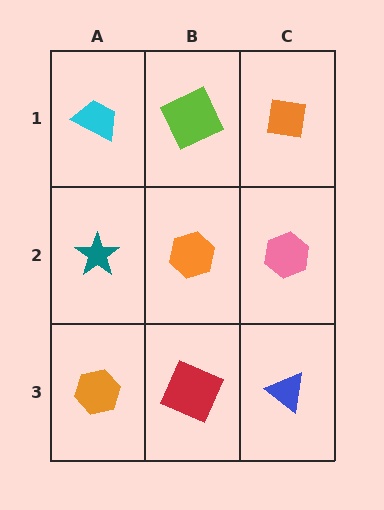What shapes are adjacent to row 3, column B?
An orange hexagon (row 2, column B), an orange hexagon (row 3, column A), a blue triangle (row 3, column C).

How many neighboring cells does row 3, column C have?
2.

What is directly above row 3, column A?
A teal star.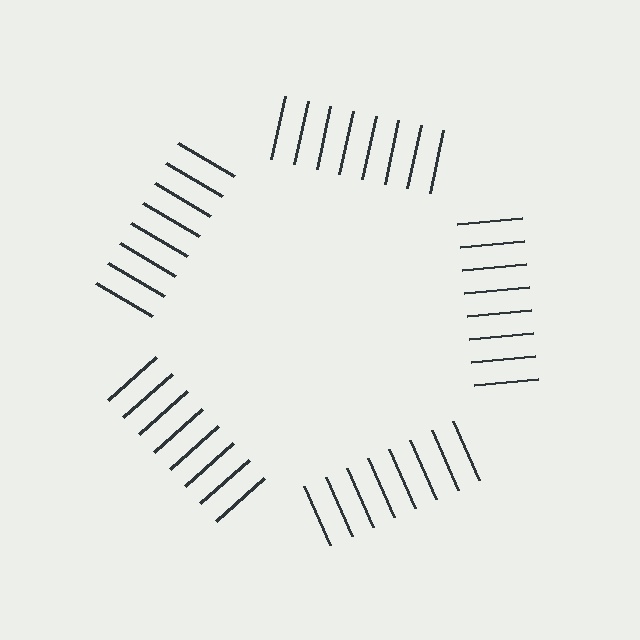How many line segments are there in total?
40 — 8 along each of the 5 edges.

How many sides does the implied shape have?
5 sides — the line-ends trace a pentagon.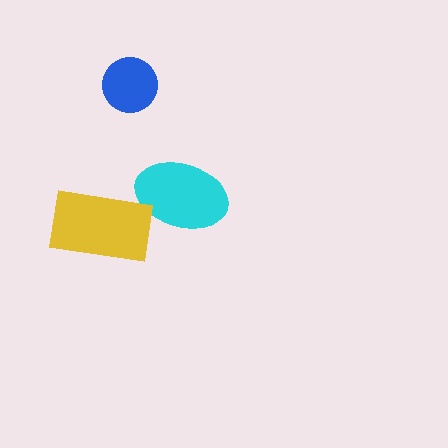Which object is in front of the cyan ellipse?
The yellow rectangle is in front of the cyan ellipse.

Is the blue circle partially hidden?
No, no other shape covers it.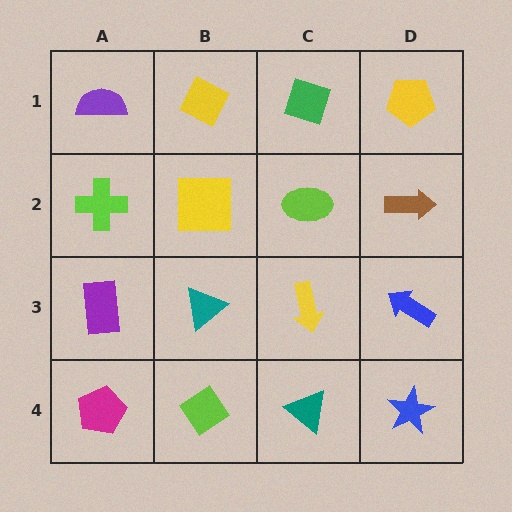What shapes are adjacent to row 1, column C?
A lime ellipse (row 2, column C), a yellow diamond (row 1, column B), a yellow pentagon (row 1, column D).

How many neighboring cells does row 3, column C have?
4.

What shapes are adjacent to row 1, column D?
A brown arrow (row 2, column D), a green diamond (row 1, column C).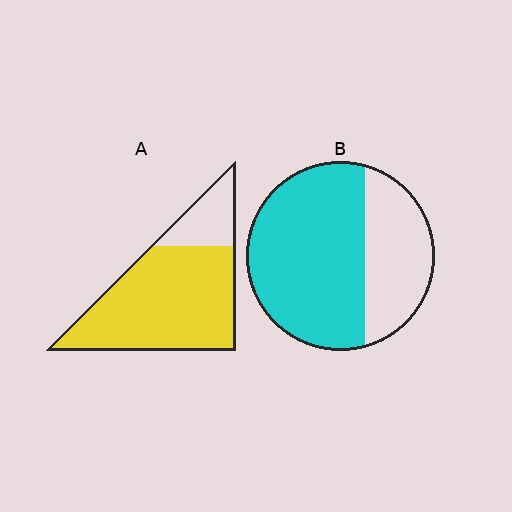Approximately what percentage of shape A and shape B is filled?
A is approximately 80% and B is approximately 65%.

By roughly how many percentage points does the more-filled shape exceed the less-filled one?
By roughly 15 percentage points (A over B).